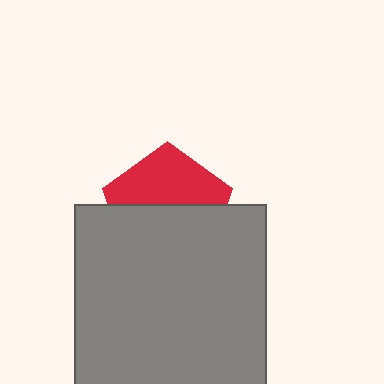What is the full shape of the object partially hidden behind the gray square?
The partially hidden object is a red pentagon.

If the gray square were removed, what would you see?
You would see the complete red pentagon.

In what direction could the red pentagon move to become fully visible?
The red pentagon could move up. That would shift it out from behind the gray square entirely.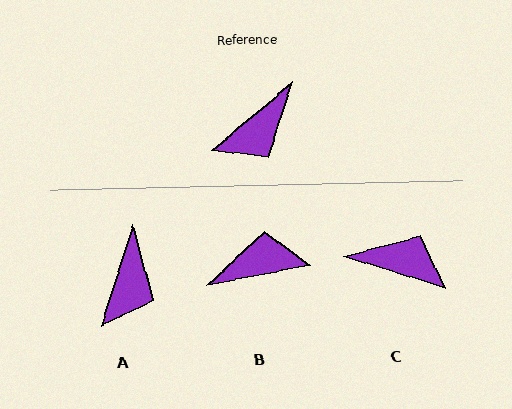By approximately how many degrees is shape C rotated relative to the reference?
Approximately 122 degrees counter-clockwise.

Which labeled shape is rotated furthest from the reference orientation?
B, about 151 degrees away.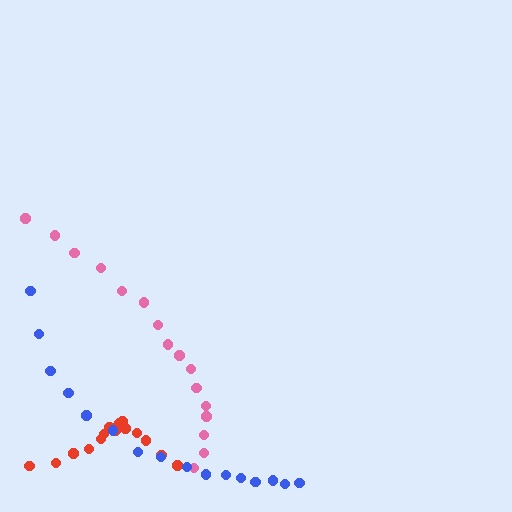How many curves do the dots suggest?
There are 3 distinct paths.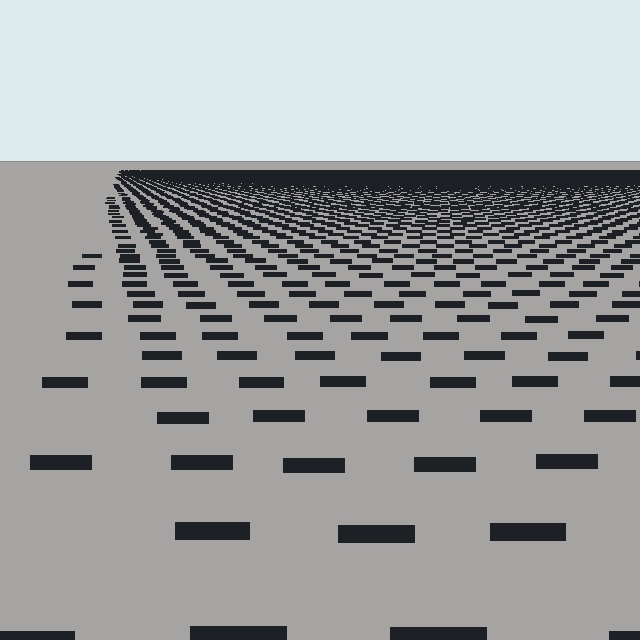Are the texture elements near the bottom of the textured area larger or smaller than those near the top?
Larger. Near the bottom, elements are closer to the viewer and appear at a bigger on-screen size.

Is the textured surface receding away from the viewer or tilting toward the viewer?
The surface is receding away from the viewer. Texture elements get smaller and denser toward the top.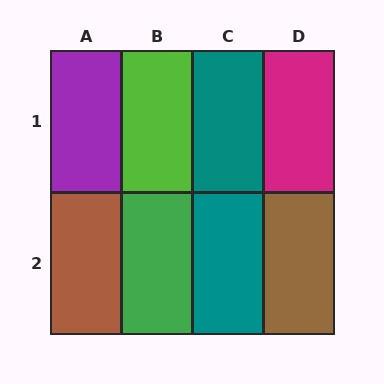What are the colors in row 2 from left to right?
Brown, green, teal, brown.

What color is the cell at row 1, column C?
Teal.